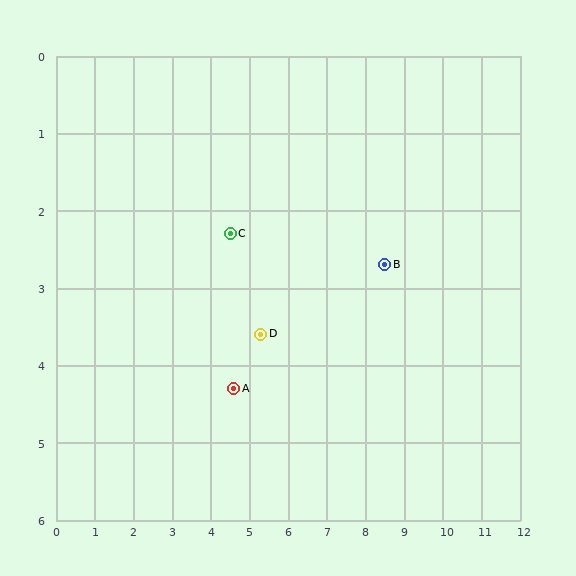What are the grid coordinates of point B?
Point B is at approximately (8.5, 2.7).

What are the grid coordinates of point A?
Point A is at approximately (4.6, 4.3).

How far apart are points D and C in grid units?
Points D and C are about 1.5 grid units apart.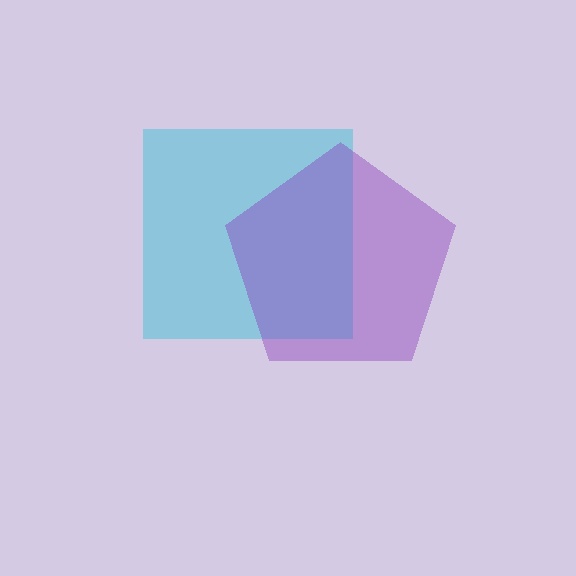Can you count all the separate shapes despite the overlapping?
Yes, there are 2 separate shapes.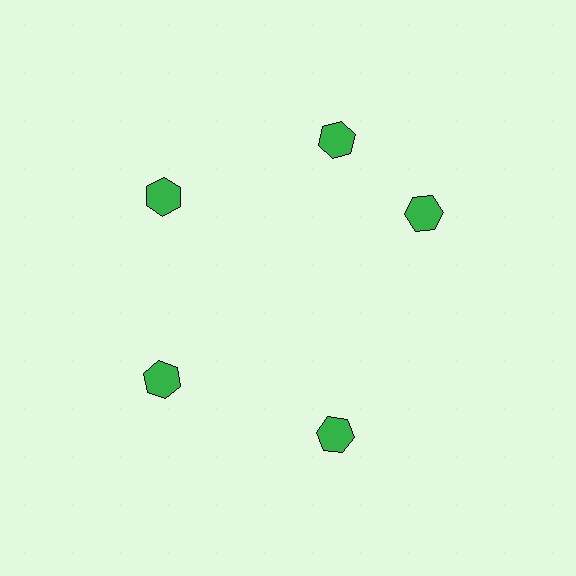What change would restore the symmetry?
The symmetry would be restored by rotating it back into even spacing with its neighbors so that all 5 hexagons sit at equal angles and equal distance from the center.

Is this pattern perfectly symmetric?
No. The 5 green hexagons are arranged in a ring, but one element near the 3 o'clock position is rotated out of alignment along the ring, breaking the 5-fold rotational symmetry.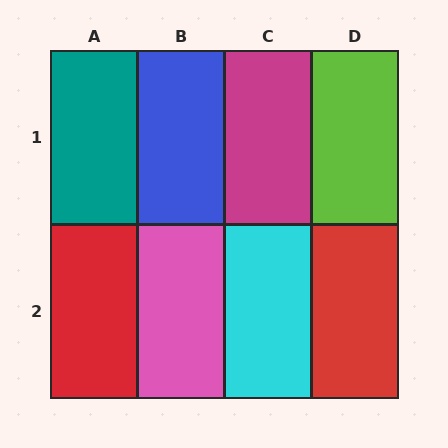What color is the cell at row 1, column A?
Teal.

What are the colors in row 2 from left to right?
Red, pink, cyan, red.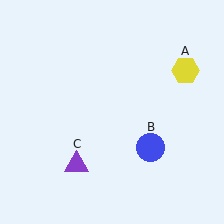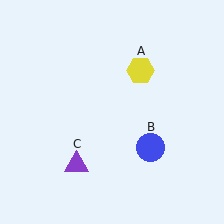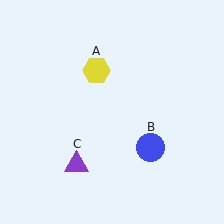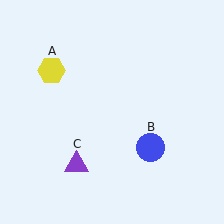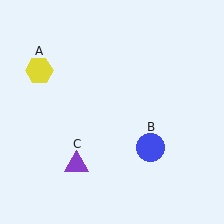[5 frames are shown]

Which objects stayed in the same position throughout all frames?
Blue circle (object B) and purple triangle (object C) remained stationary.